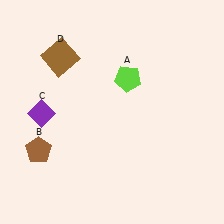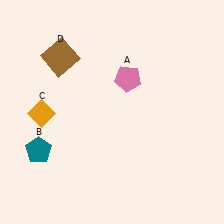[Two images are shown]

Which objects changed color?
A changed from lime to pink. B changed from brown to teal. C changed from purple to orange.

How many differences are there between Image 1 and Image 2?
There are 3 differences between the two images.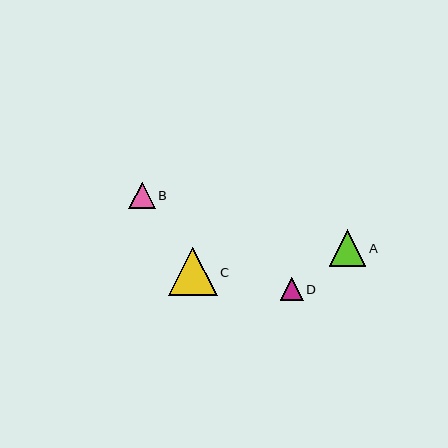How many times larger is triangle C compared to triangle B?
Triangle C is approximately 1.8 times the size of triangle B.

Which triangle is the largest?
Triangle C is the largest with a size of approximately 49 pixels.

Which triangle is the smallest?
Triangle D is the smallest with a size of approximately 23 pixels.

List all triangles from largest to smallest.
From largest to smallest: C, A, B, D.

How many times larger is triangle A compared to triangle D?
Triangle A is approximately 1.6 times the size of triangle D.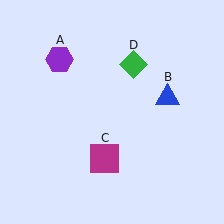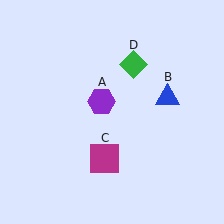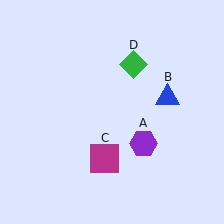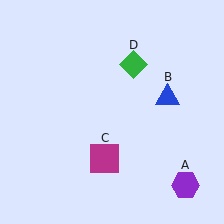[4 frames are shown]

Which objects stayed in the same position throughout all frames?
Blue triangle (object B) and magenta square (object C) and green diamond (object D) remained stationary.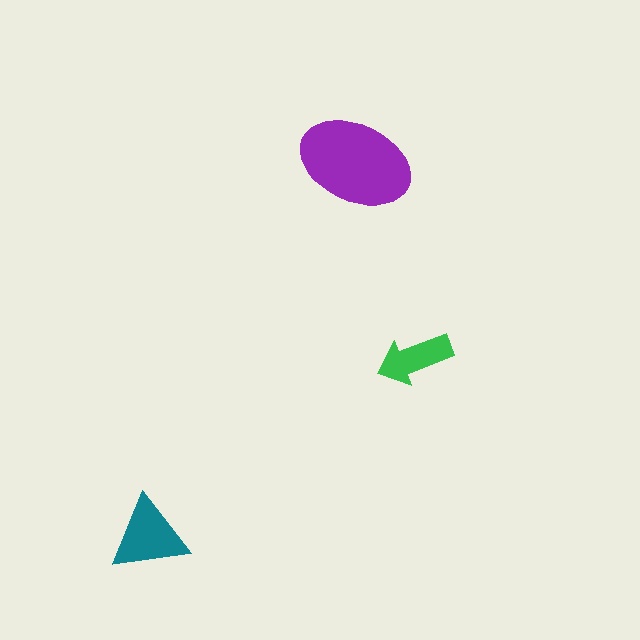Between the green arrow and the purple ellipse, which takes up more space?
The purple ellipse.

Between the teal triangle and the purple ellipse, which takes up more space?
The purple ellipse.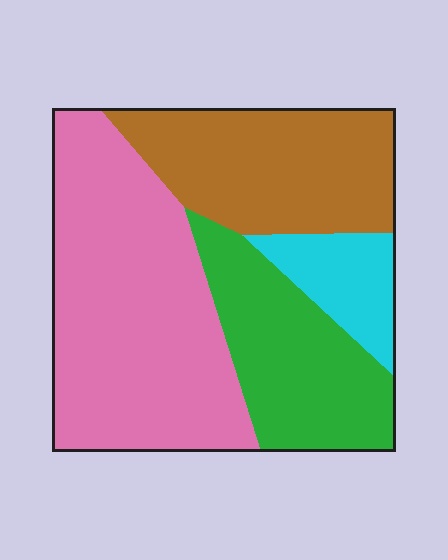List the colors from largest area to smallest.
From largest to smallest: pink, brown, green, cyan.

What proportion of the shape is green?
Green covers 22% of the shape.